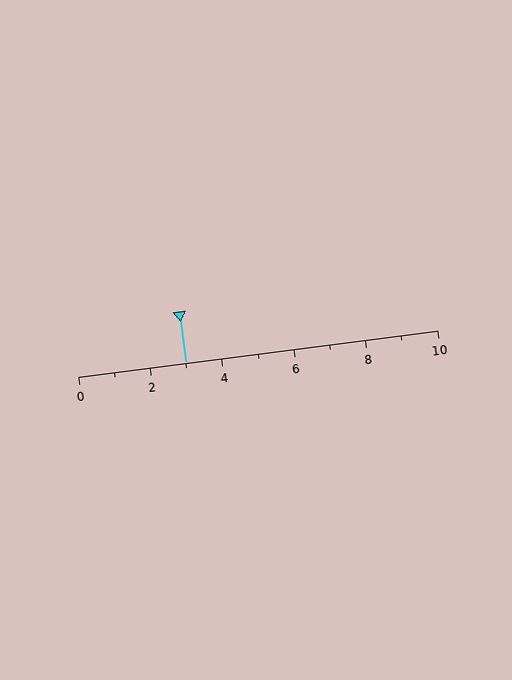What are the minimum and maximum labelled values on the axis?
The axis runs from 0 to 10.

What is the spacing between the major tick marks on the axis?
The major ticks are spaced 2 apart.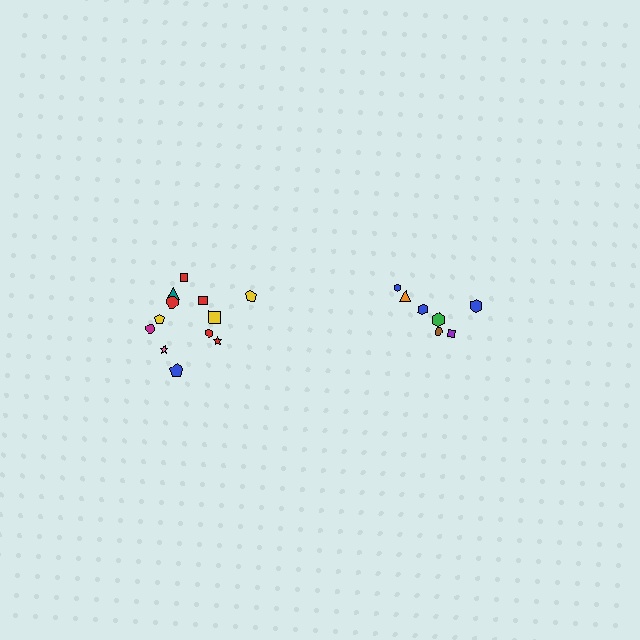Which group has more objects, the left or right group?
The left group.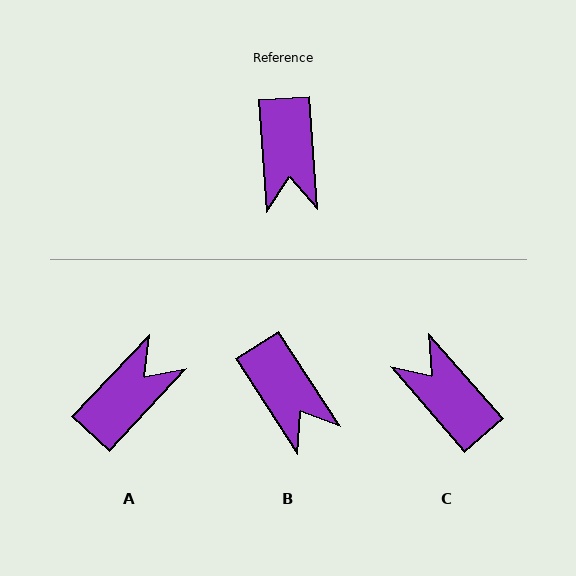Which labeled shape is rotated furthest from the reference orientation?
C, about 143 degrees away.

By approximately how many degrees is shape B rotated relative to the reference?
Approximately 29 degrees counter-clockwise.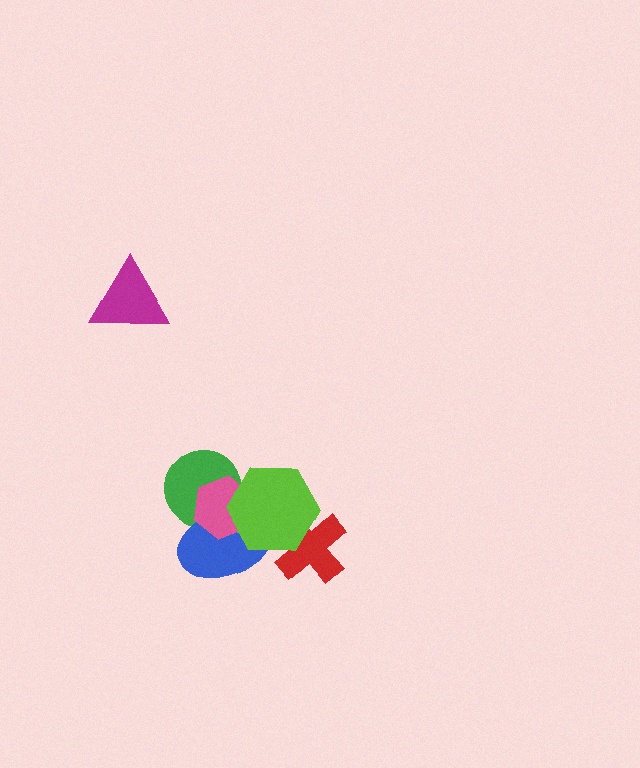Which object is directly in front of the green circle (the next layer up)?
The blue ellipse is directly in front of the green circle.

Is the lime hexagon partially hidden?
No, no other shape covers it.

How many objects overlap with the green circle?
3 objects overlap with the green circle.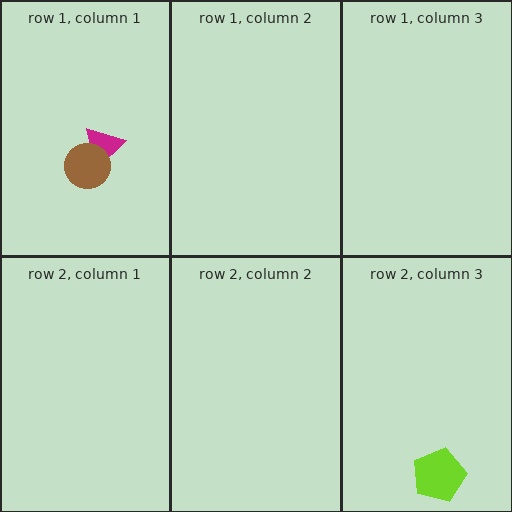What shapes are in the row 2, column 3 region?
The lime pentagon.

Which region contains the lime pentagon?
The row 2, column 3 region.